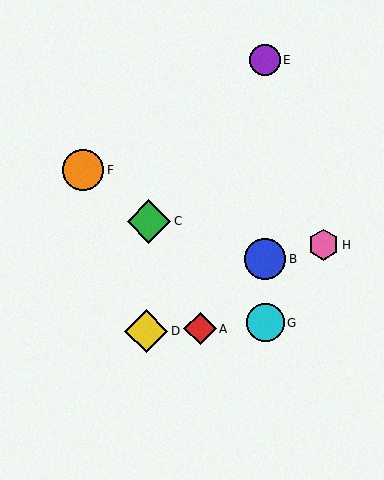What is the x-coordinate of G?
Object G is at x≈265.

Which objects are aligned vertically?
Objects B, E, G are aligned vertically.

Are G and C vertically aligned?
No, G is at x≈265 and C is at x≈149.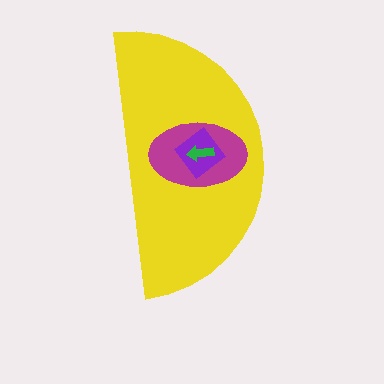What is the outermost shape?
The yellow semicircle.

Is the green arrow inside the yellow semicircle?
Yes.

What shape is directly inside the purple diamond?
The green arrow.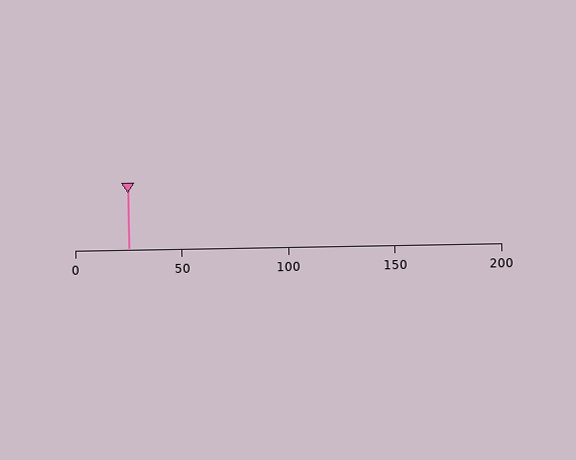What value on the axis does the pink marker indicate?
The marker indicates approximately 25.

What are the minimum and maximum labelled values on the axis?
The axis runs from 0 to 200.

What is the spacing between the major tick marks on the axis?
The major ticks are spaced 50 apart.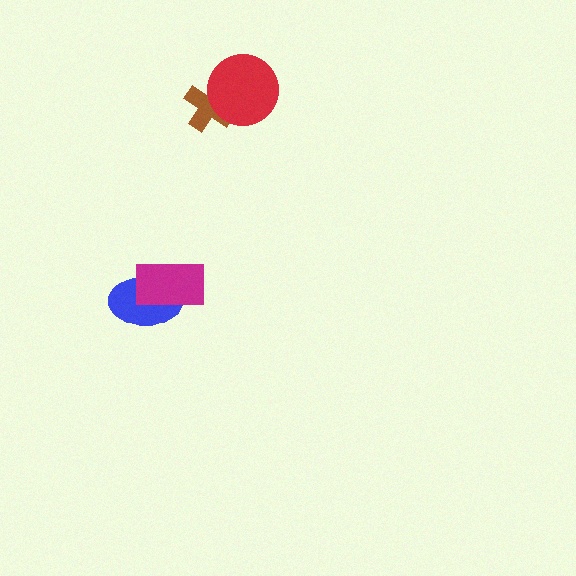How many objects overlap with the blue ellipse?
1 object overlaps with the blue ellipse.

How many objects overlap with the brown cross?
1 object overlaps with the brown cross.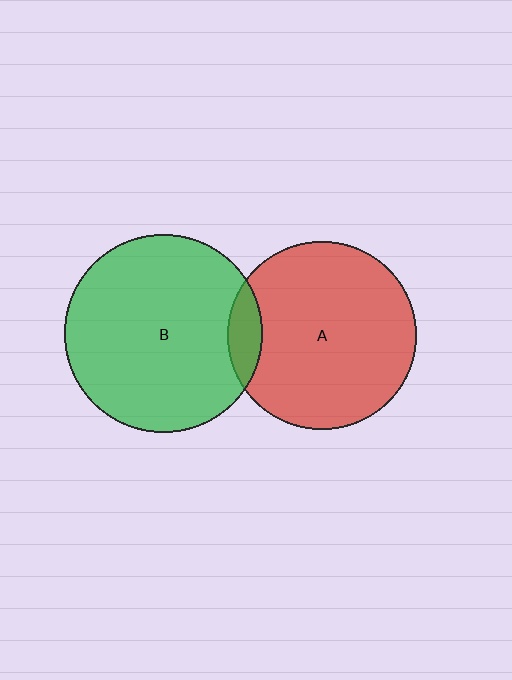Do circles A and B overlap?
Yes.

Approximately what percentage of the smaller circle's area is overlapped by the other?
Approximately 10%.